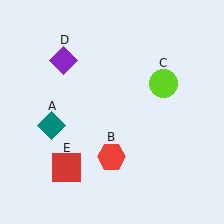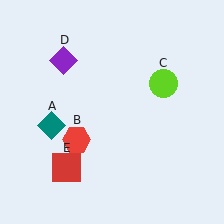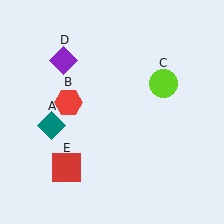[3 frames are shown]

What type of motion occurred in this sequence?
The red hexagon (object B) rotated clockwise around the center of the scene.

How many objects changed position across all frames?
1 object changed position: red hexagon (object B).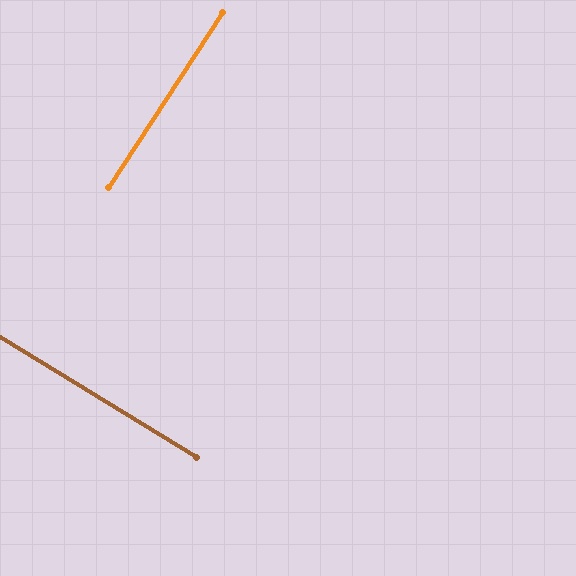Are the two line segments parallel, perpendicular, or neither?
Perpendicular — they meet at approximately 88°.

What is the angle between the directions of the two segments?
Approximately 88 degrees.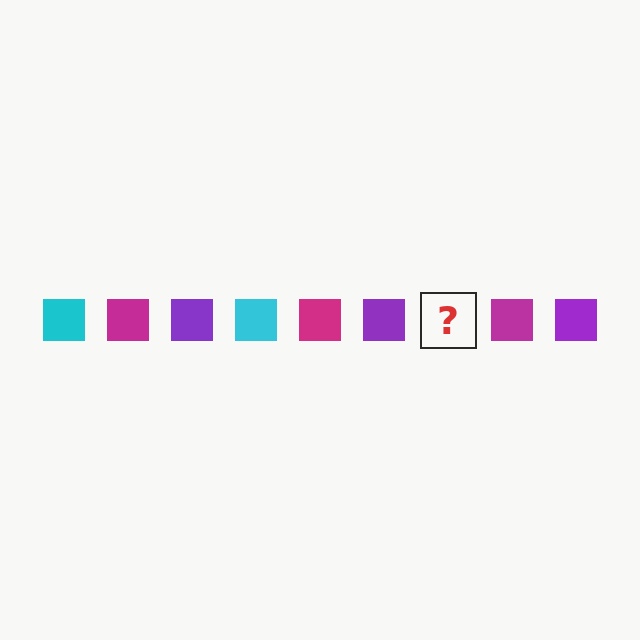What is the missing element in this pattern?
The missing element is a cyan square.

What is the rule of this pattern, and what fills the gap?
The rule is that the pattern cycles through cyan, magenta, purple squares. The gap should be filled with a cyan square.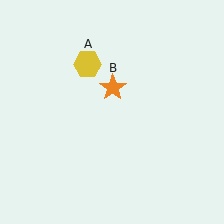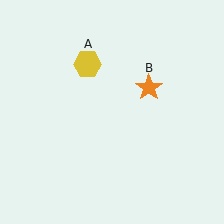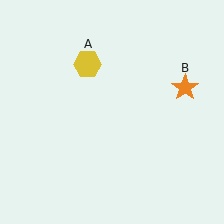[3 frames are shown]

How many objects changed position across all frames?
1 object changed position: orange star (object B).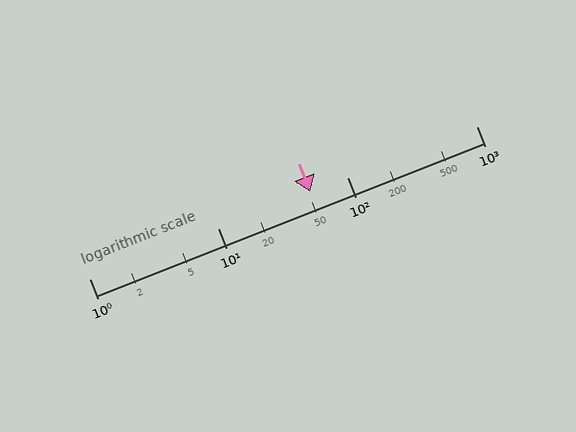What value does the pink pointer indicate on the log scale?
The pointer indicates approximately 52.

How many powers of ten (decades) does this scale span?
The scale spans 3 decades, from 1 to 1000.